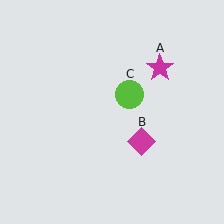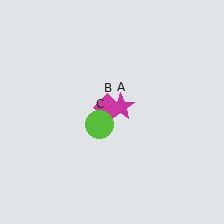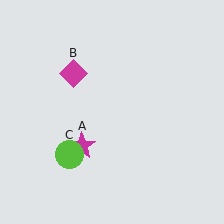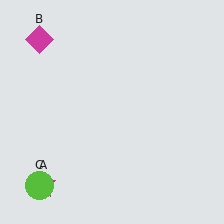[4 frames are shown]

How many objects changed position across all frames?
3 objects changed position: magenta star (object A), magenta diamond (object B), lime circle (object C).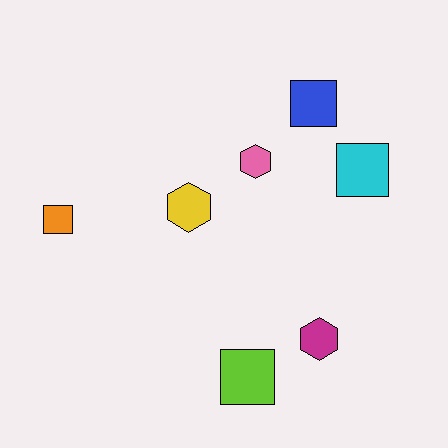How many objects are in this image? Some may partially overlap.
There are 7 objects.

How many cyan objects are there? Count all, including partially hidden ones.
There is 1 cyan object.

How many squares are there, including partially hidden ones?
There are 4 squares.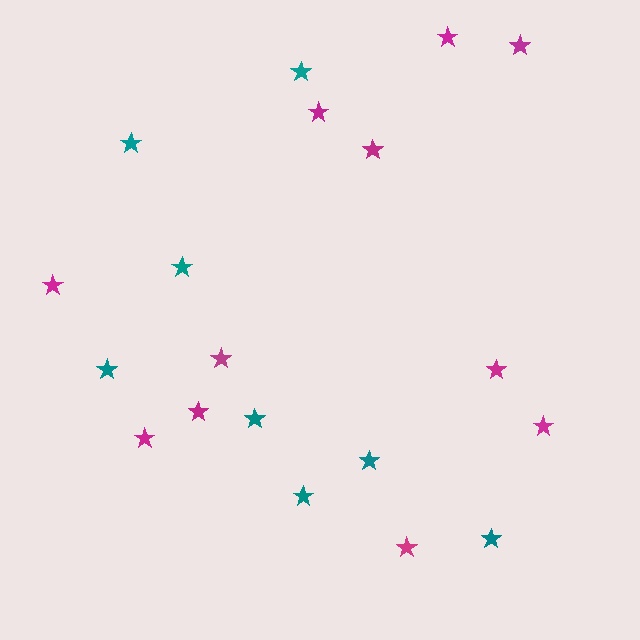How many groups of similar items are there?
There are 2 groups: one group of teal stars (8) and one group of magenta stars (11).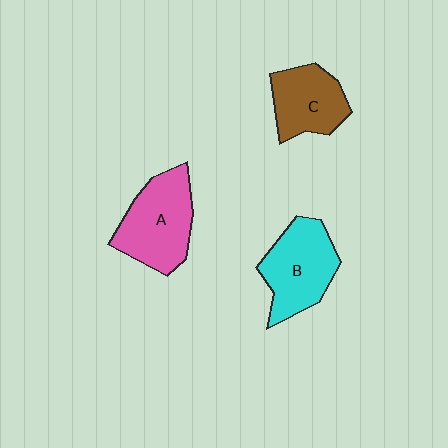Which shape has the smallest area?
Shape C (brown).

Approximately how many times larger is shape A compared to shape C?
Approximately 1.3 times.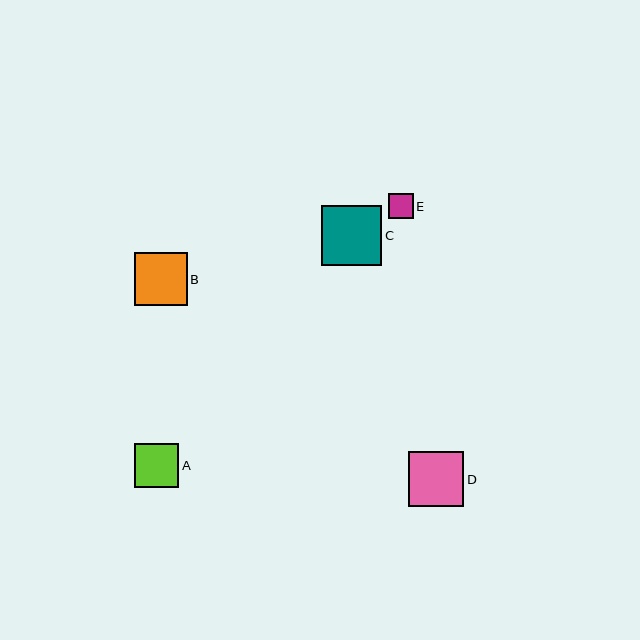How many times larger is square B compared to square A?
Square B is approximately 1.2 times the size of square A.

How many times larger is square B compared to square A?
Square B is approximately 1.2 times the size of square A.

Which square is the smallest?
Square E is the smallest with a size of approximately 24 pixels.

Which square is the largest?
Square C is the largest with a size of approximately 60 pixels.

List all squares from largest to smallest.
From largest to smallest: C, D, B, A, E.